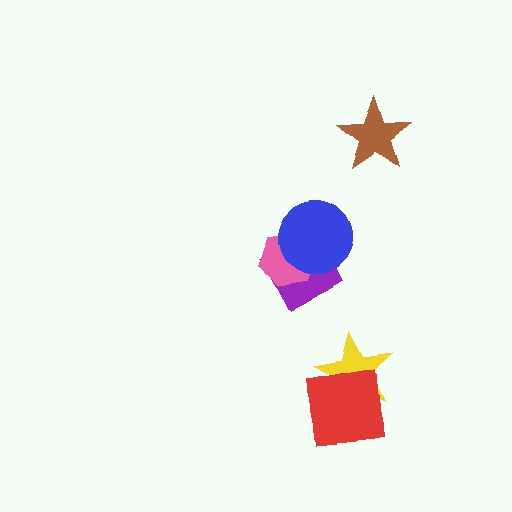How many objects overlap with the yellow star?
1 object overlaps with the yellow star.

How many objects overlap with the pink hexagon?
2 objects overlap with the pink hexagon.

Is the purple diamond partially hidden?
Yes, it is partially covered by another shape.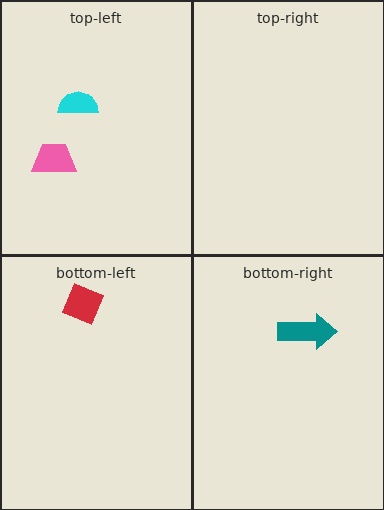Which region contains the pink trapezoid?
The top-left region.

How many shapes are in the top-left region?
2.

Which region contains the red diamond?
The bottom-left region.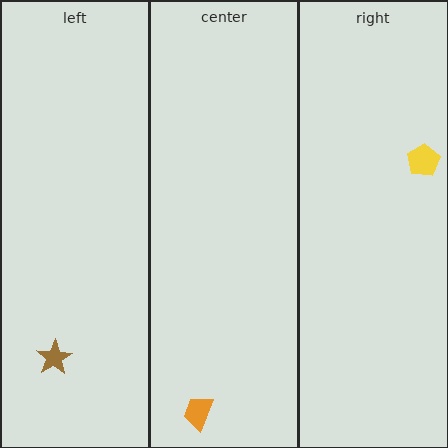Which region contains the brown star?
The left region.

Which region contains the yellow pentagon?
The right region.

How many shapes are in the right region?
1.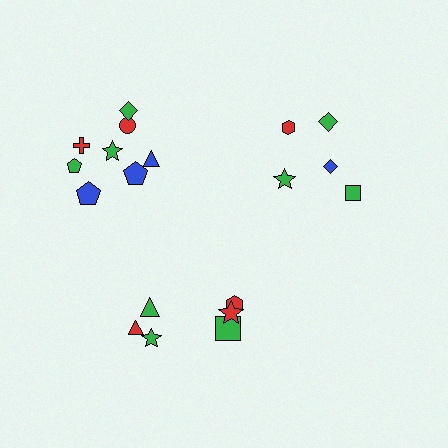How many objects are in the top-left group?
There are 8 objects.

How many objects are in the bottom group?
There are 6 objects.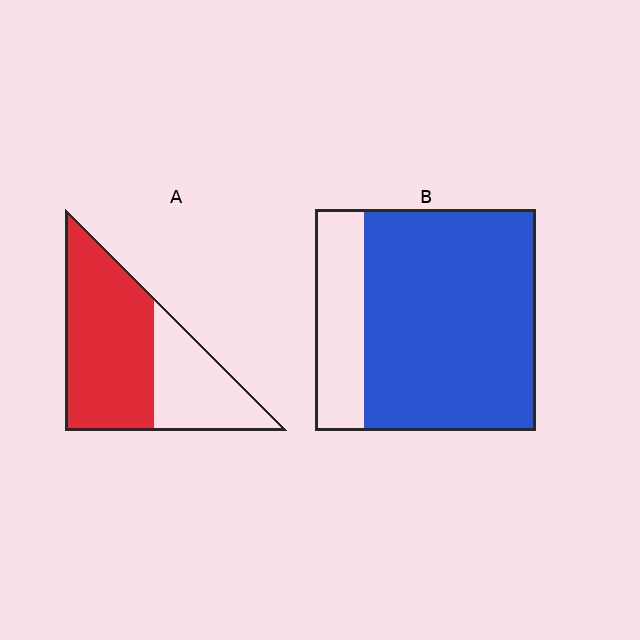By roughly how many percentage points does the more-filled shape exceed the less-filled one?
By roughly 15 percentage points (B over A).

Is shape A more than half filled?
Yes.